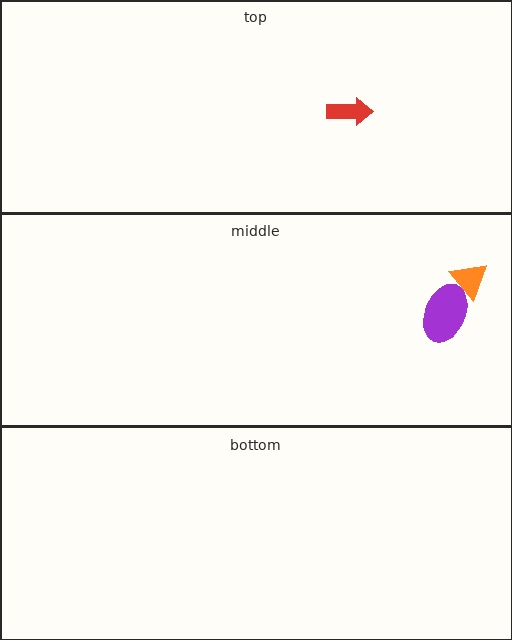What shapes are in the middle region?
The purple ellipse, the orange triangle.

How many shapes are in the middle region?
2.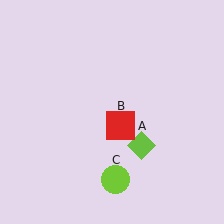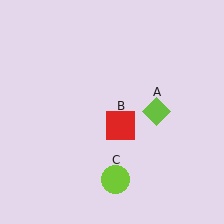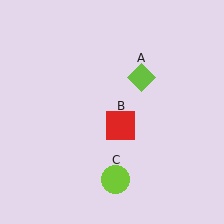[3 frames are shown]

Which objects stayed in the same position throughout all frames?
Red square (object B) and lime circle (object C) remained stationary.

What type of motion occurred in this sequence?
The lime diamond (object A) rotated counterclockwise around the center of the scene.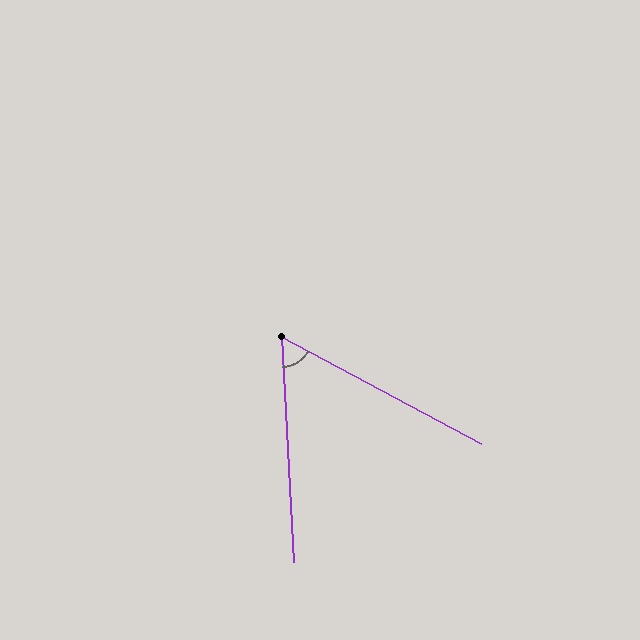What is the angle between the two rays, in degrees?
Approximately 59 degrees.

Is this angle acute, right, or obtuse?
It is acute.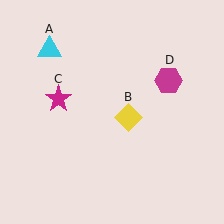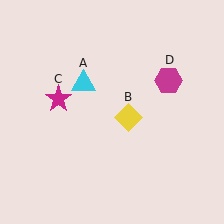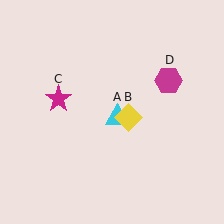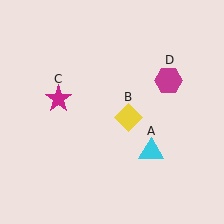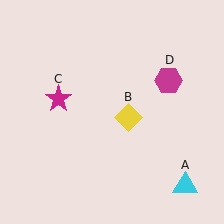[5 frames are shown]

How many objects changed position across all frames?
1 object changed position: cyan triangle (object A).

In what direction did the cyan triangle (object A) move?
The cyan triangle (object A) moved down and to the right.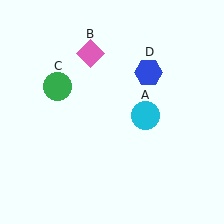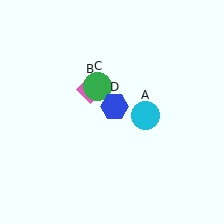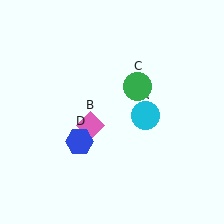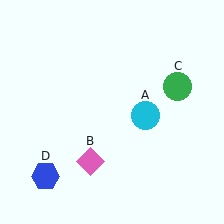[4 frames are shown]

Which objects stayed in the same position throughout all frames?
Cyan circle (object A) remained stationary.